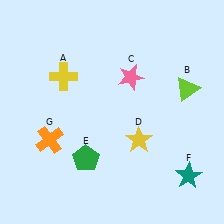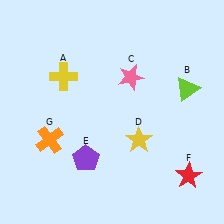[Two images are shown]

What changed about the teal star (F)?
In Image 1, F is teal. In Image 2, it changed to red.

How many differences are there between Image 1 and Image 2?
There are 2 differences between the two images.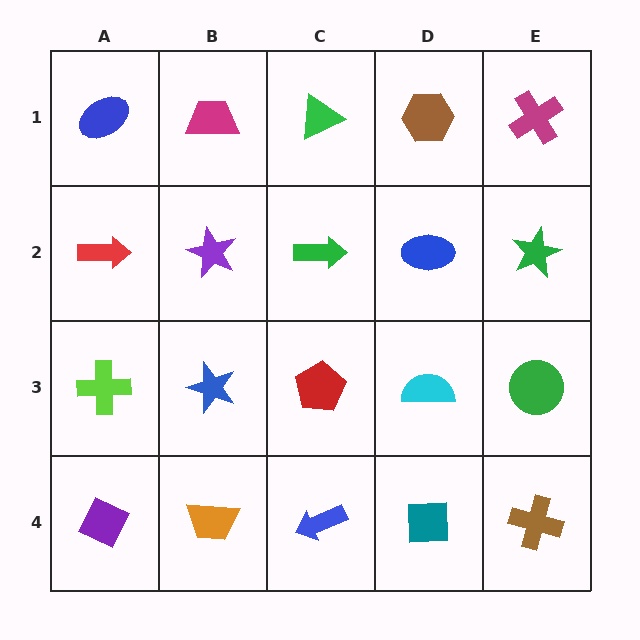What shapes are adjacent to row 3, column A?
A red arrow (row 2, column A), a purple diamond (row 4, column A), a blue star (row 3, column B).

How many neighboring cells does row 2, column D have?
4.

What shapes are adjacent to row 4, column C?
A red pentagon (row 3, column C), an orange trapezoid (row 4, column B), a teal square (row 4, column D).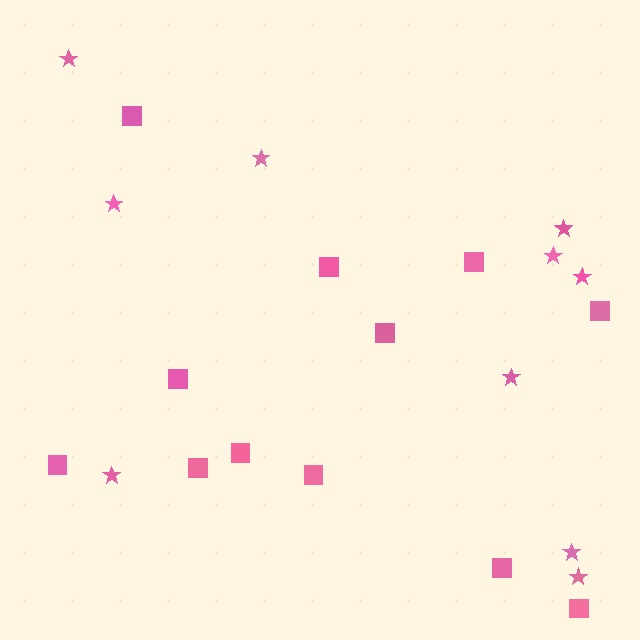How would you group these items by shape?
There are 2 groups: one group of stars (10) and one group of squares (12).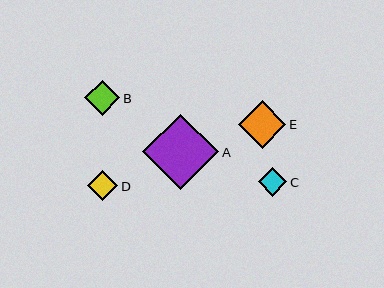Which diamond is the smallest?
Diamond C is the smallest with a size of approximately 29 pixels.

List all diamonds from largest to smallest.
From largest to smallest: A, E, B, D, C.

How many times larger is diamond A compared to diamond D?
Diamond A is approximately 2.5 times the size of diamond D.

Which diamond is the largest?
Diamond A is the largest with a size of approximately 76 pixels.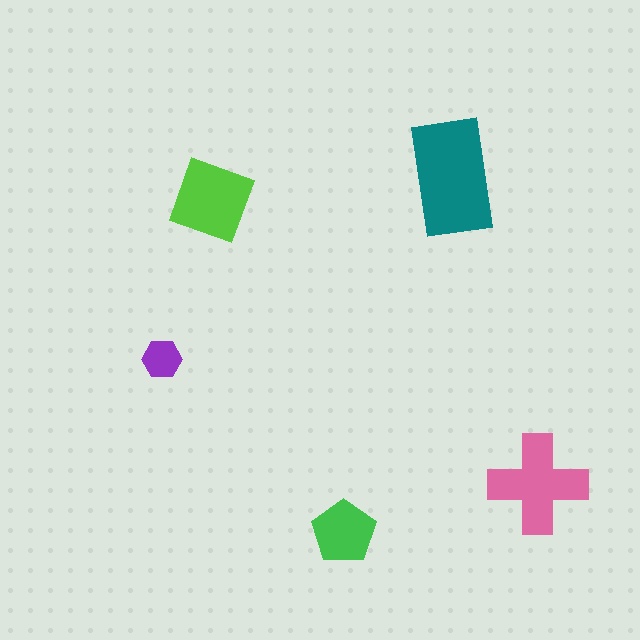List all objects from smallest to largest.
The purple hexagon, the green pentagon, the lime diamond, the pink cross, the teal rectangle.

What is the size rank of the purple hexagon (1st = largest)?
5th.